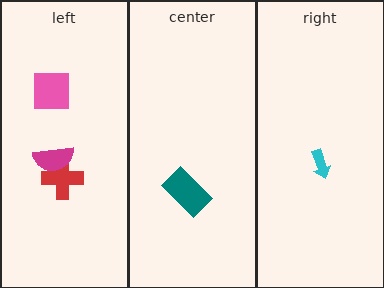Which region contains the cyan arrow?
The right region.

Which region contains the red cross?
The left region.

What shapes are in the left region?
The red cross, the pink square, the magenta semicircle.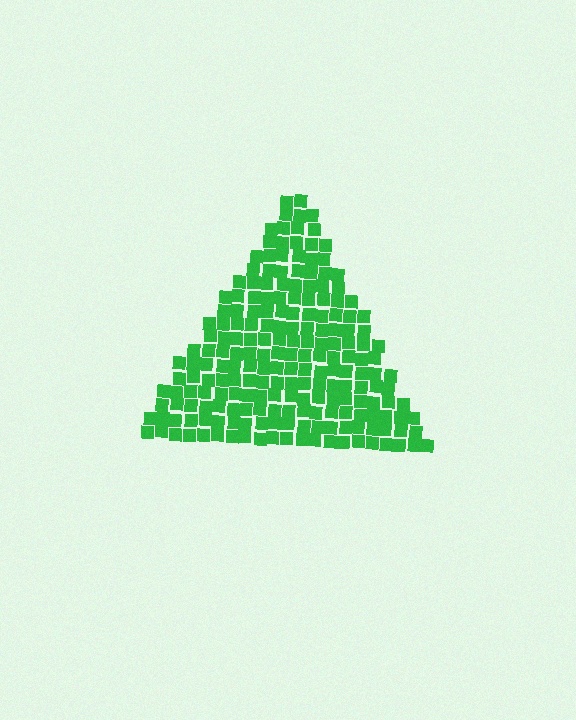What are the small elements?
The small elements are squares.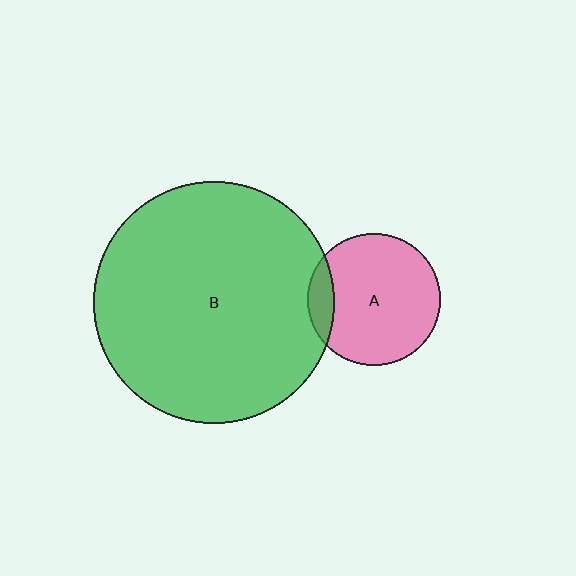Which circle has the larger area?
Circle B (green).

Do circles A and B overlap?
Yes.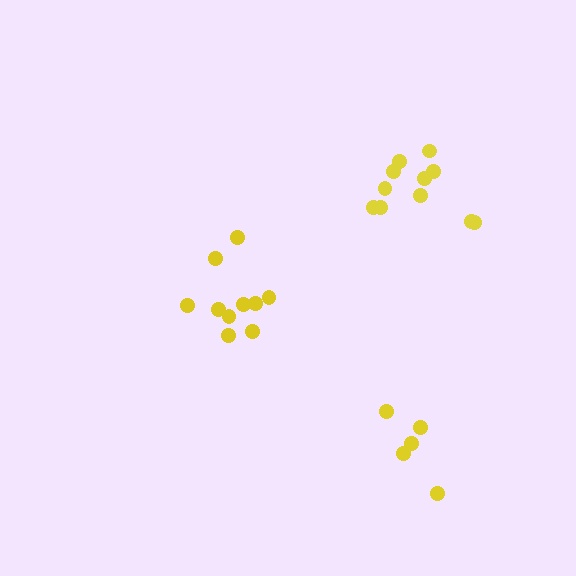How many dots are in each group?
Group 1: 10 dots, Group 2: 11 dots, Group 3: 5 dots (26 total).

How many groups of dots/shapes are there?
There are 3 groups.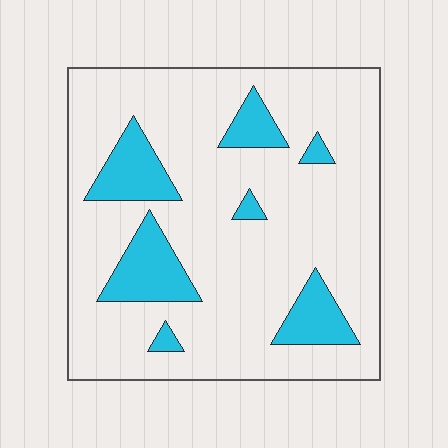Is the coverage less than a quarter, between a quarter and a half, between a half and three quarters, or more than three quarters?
Less than a quarter.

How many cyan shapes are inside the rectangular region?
7.